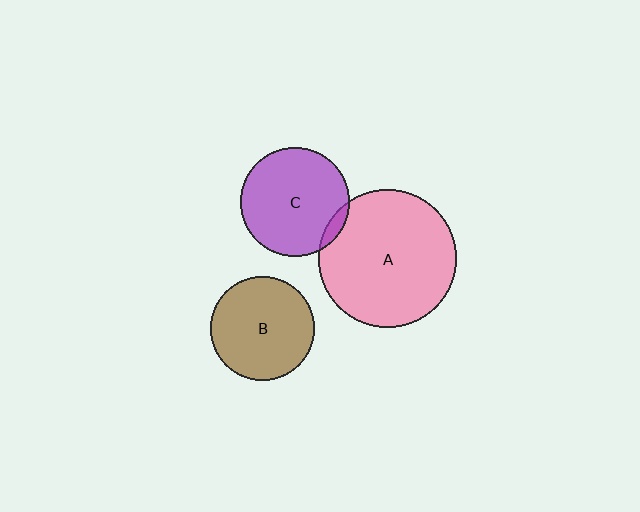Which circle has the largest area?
Circle A (pink).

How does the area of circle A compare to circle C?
Approximately 1.6 times.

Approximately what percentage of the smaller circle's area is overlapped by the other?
Approximately 5%.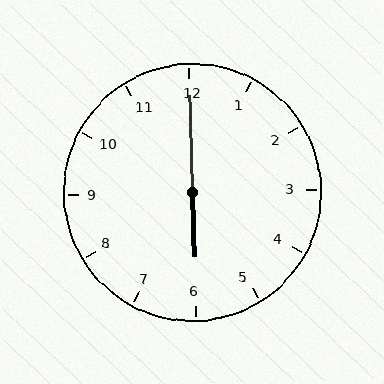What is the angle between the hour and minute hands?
Approximately 180 degrees.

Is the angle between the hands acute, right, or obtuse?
It is obtuse.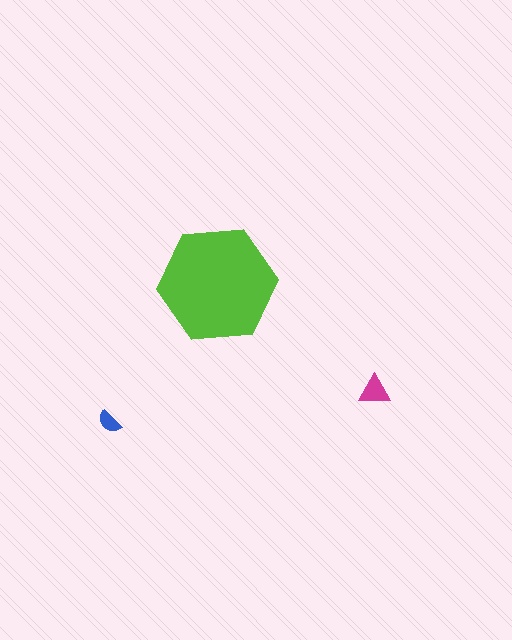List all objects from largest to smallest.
The lime hexagon, the magenta triangle, the blue semicircle.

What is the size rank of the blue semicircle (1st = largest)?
3rd.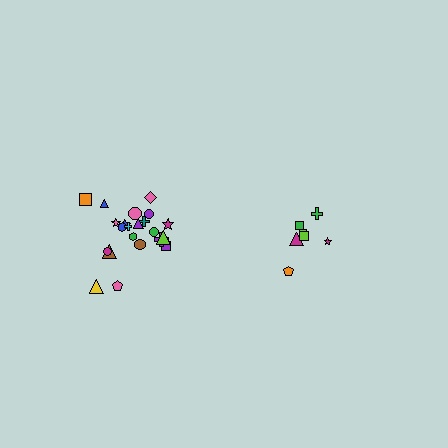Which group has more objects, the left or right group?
The left group.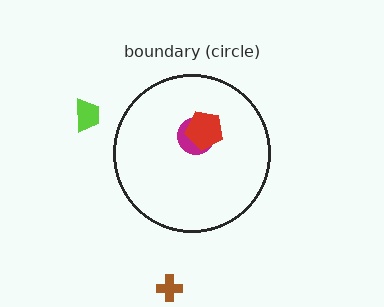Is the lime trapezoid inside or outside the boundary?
Outside.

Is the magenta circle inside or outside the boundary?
Inside.